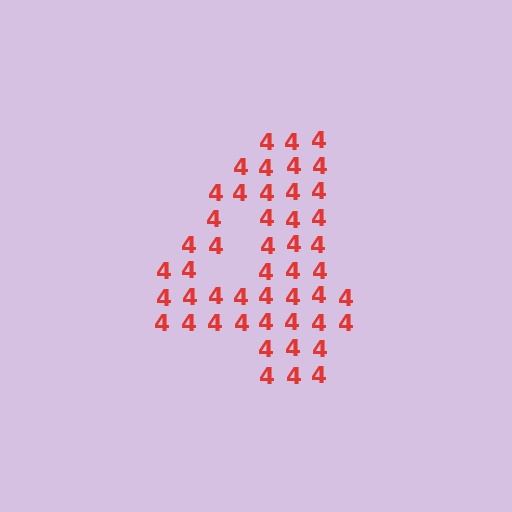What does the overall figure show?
The overall figure shows the digit 4.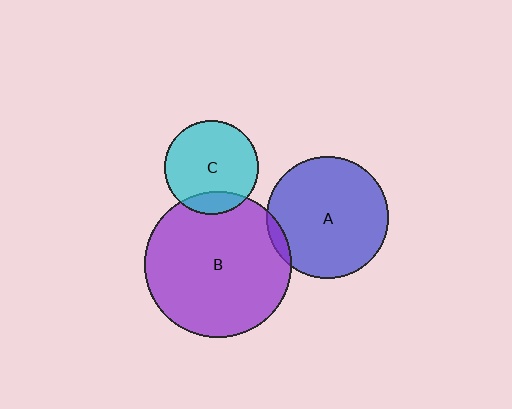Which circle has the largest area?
Circle B (purple).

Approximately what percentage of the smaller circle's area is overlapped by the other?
Approximately 5%.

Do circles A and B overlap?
Yes.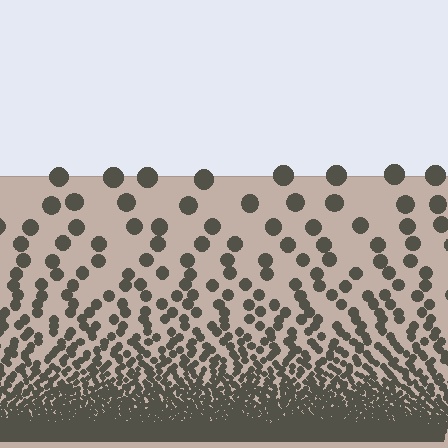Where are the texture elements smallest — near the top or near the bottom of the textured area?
Near the bottom.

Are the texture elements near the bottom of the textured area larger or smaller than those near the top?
Smaller. The gradient is inverted — elements near the bottom are smaller and denser.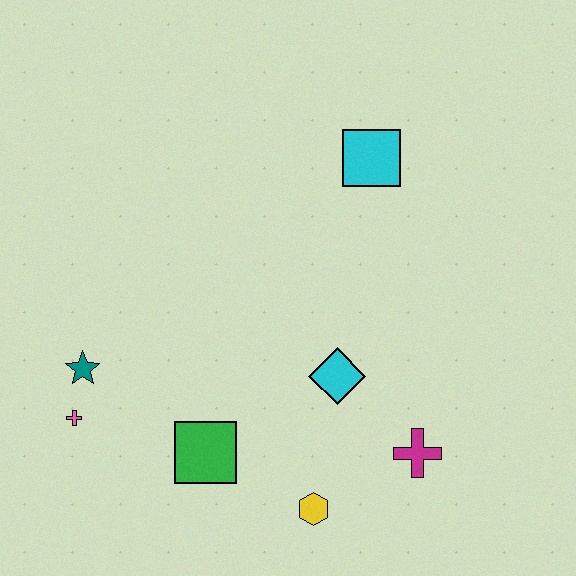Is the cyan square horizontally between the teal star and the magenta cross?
Yes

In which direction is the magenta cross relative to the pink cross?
The magenta cross is to the right of the pink cross.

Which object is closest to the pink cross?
The teal star is closest to the pink cross.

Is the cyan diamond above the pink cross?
Yes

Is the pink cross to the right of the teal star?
No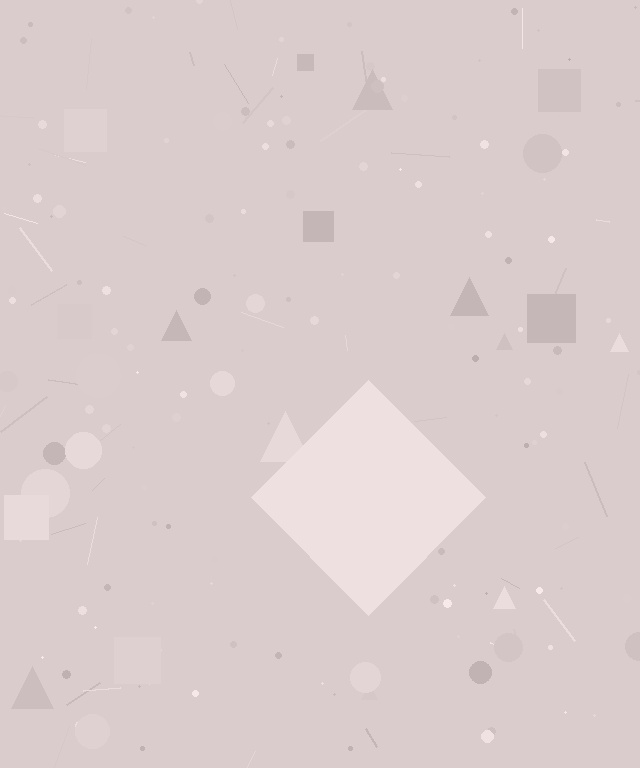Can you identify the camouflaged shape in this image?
The camouflaged shape is a diamond.